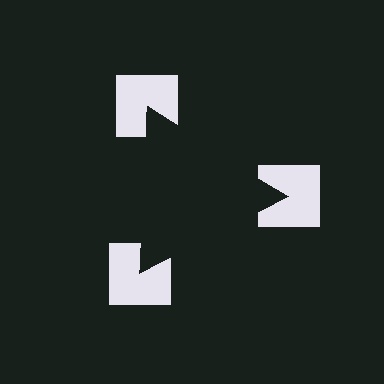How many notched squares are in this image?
There are 3 — one at each vertex of the illusory triangle.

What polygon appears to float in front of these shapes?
An illusory triangle — its edges are inferred from the aligned wedge cuts in the notched squares, not physically drawn.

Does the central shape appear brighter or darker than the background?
It typically appears slightly darker than the background, even though no actual brightness change is drawn.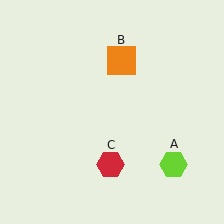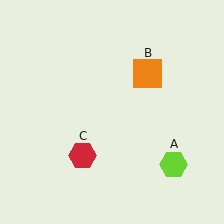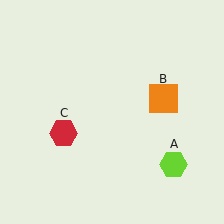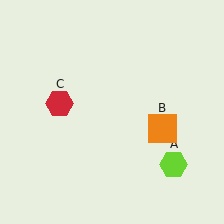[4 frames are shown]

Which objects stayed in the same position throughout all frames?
Lime hexagon (object A) remained stationary.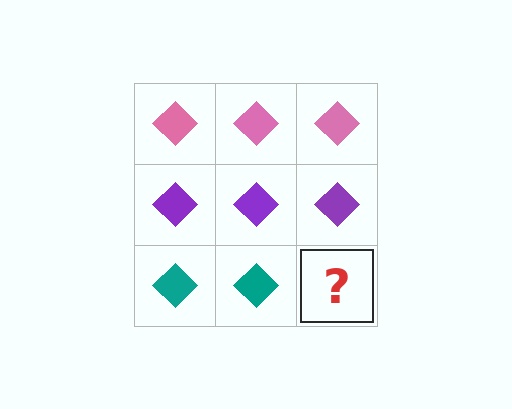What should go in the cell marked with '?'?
The missing cell should contain a teal diamond.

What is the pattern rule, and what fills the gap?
The rule is that each row has a consistent color. The gap should be filled with a teal diamond.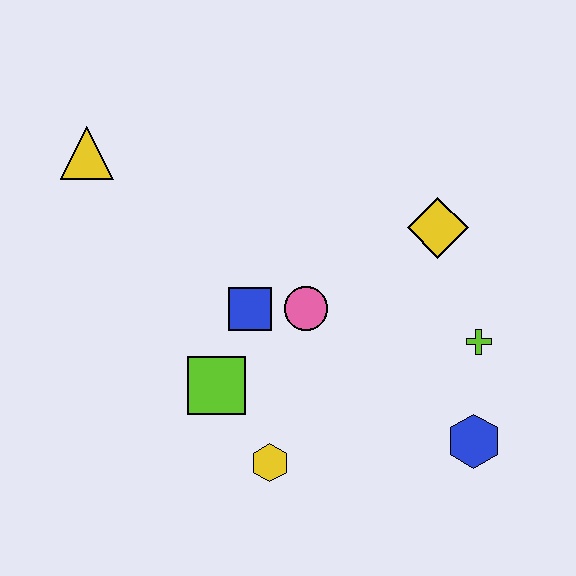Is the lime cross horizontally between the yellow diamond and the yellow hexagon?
No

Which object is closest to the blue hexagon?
The lime cross is closest to the blue hexagon.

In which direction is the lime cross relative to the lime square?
The lime cross is to the right of the lime square.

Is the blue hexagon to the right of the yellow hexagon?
Yes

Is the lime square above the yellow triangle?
No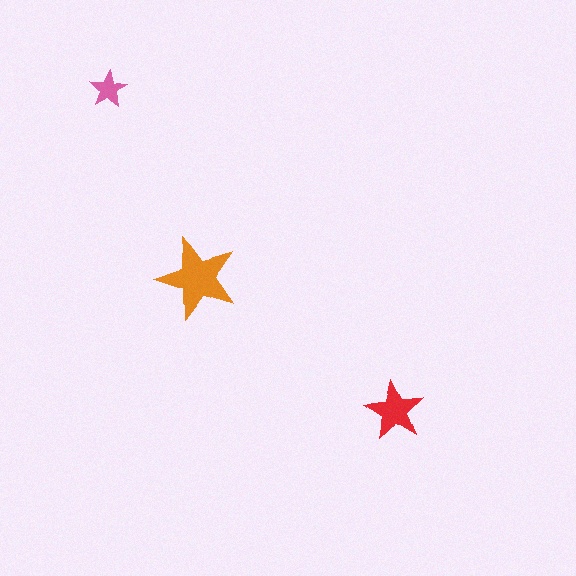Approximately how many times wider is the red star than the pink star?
About 1.5 times wider.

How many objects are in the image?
There are 3 objects in the image.